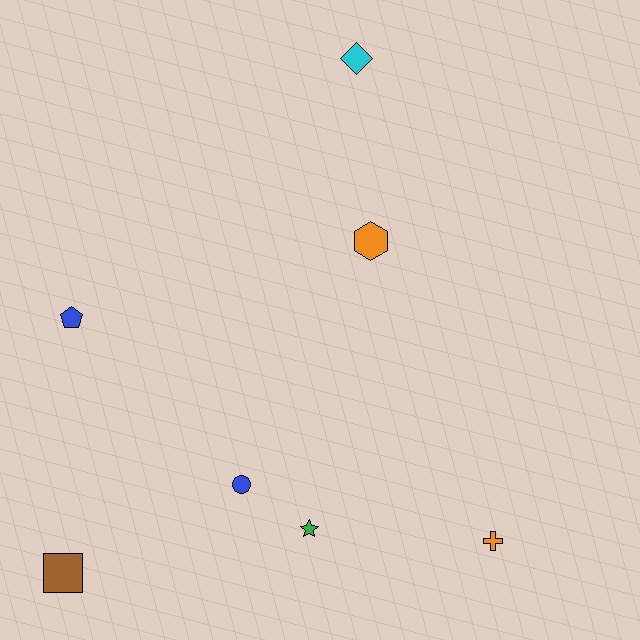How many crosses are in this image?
There is 1 cross.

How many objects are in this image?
There are 7 objects.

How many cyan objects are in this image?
There is 1 cyan object.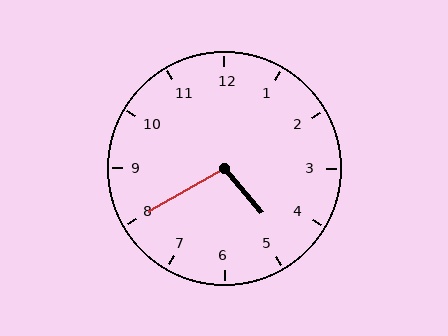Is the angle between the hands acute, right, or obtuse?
It is obtuse.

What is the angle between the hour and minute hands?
Approximately 100 degrees.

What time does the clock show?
4:40.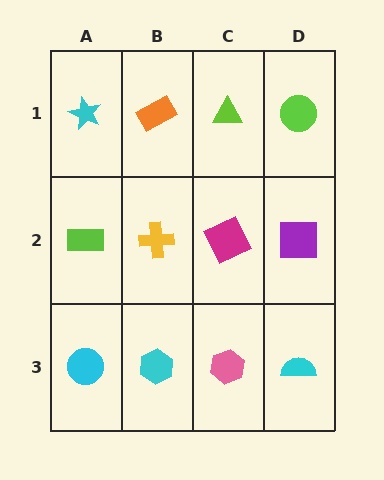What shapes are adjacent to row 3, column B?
A yellow cross (row 2, column B), a cyan circle (row 3, column A), a pink hexagon (row 3, column C).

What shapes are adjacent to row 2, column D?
A lime circle (row 1, column D), a cyan semicircle (row 3, column D), a magenta square (row 2, column C).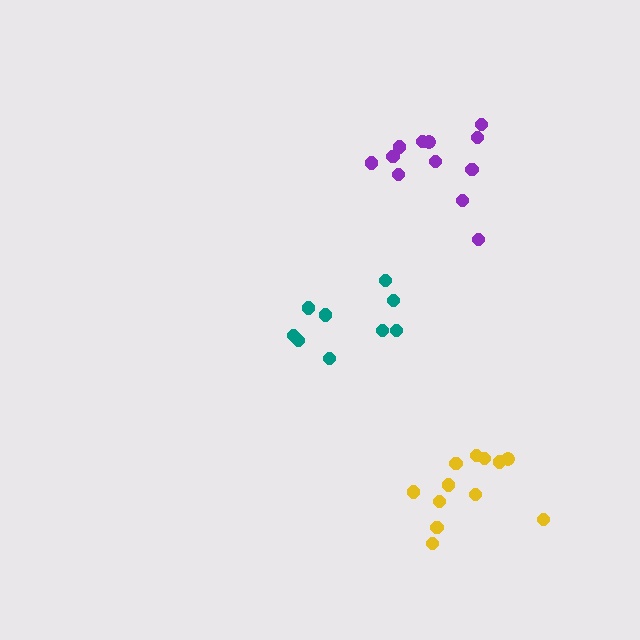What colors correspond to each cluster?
The clusters are colored: purple, yellow, teal.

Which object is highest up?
The purple cluster is topmost.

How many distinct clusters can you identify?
There are 3 distinct clusters.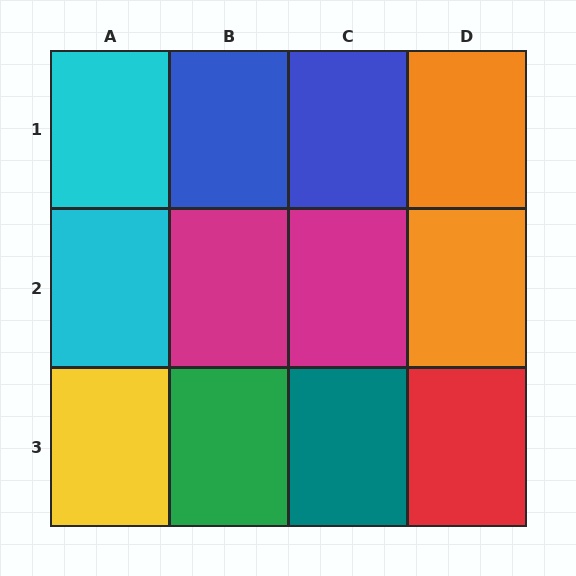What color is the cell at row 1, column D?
Orange.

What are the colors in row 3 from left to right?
Yellow, green, teal, red.